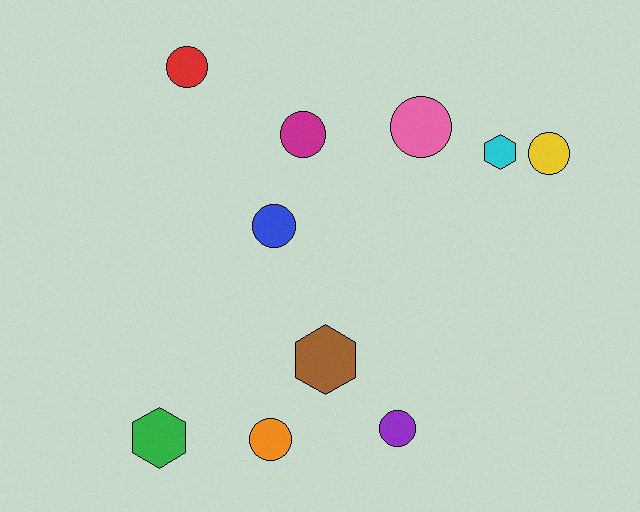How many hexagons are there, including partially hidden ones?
There are 3 hexagons.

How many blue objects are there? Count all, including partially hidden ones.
There is 1 blue object.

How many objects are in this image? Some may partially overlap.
There are 10 objects.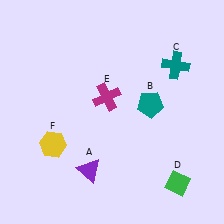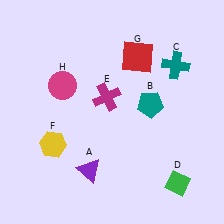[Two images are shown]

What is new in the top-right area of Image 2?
A red square (G) was added in the top-right area of Image 2.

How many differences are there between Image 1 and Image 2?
There are 2 differences between the two images.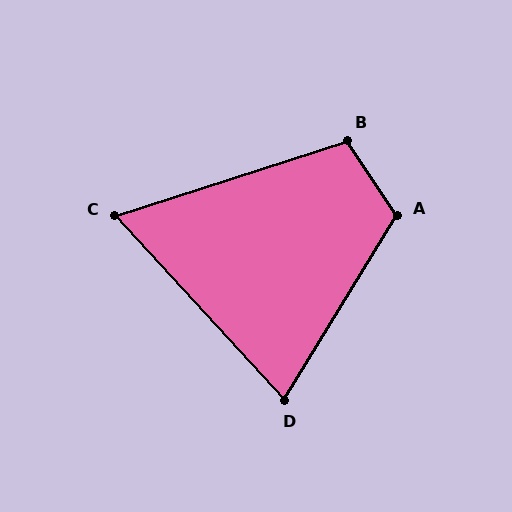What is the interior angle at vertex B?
Approximately 106 degrees (obtuse).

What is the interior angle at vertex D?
Approximately 74 degrees (acute).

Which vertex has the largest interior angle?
A, at approximately 115 degrees.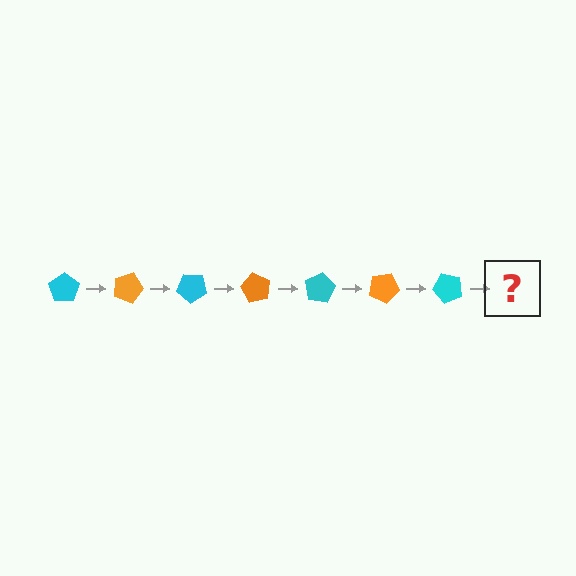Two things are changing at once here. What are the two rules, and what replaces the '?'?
The two rules are that it rotates 20 degrees each step and the color cycles through cyan and orange. The '?' should be an orange pentagon, rotated 140 degrees from the start.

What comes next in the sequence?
The next element should be an orange pentagon, rotated 140 degrees from the start.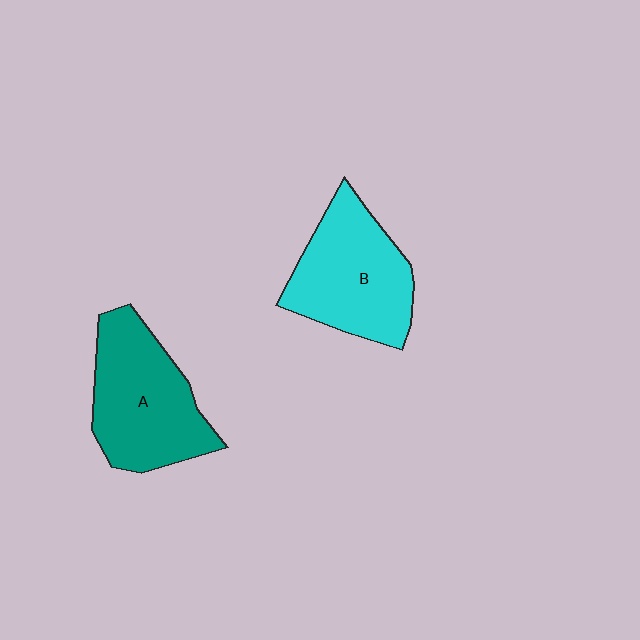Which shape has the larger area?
Shape A (teal).